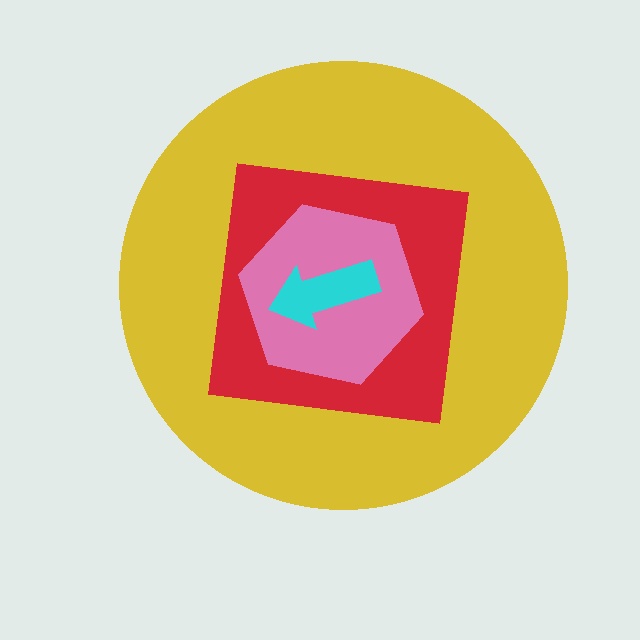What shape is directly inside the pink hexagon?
The cyan arrow.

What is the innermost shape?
The cyan arrow.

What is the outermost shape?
The yellow circle.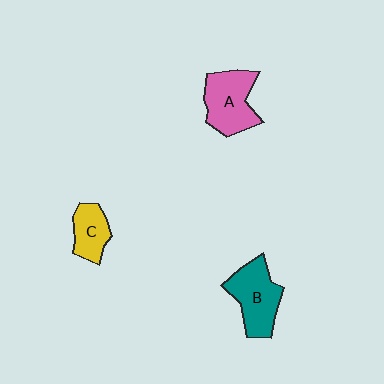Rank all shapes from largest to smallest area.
From largest to smallest: B (teal), A (pink), C (yellow).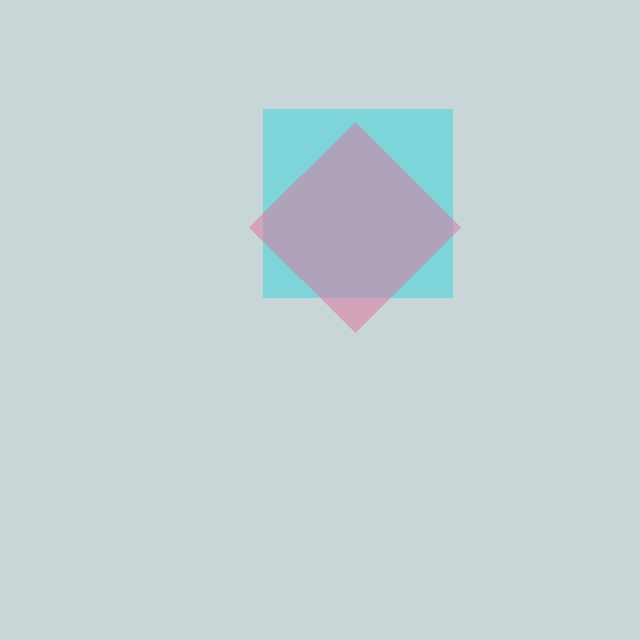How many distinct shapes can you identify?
There are 2 distinct shapes: a cyan square, a pink diamond.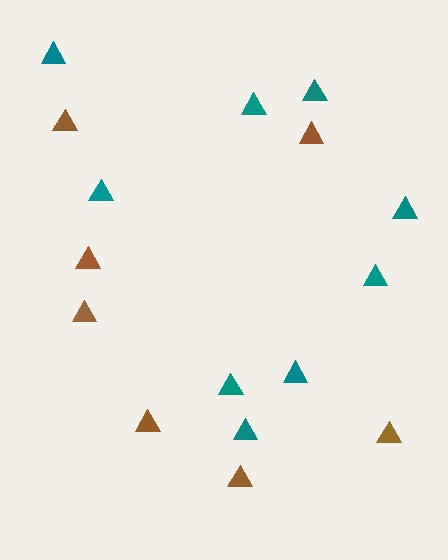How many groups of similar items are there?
There are 2 groups: one group of teal triangles (9) and one group of brown triangles (7).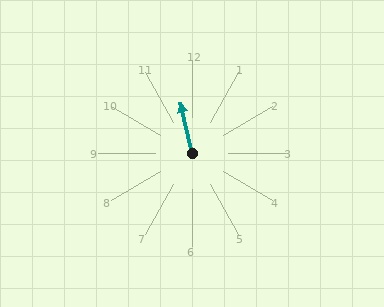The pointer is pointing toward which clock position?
Roughly 12 o'clock.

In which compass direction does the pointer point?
North.